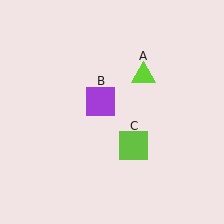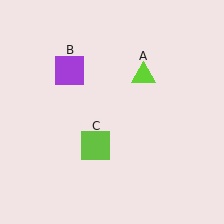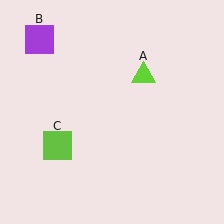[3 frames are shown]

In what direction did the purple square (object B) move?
The purple square (object B) moved up and to the left.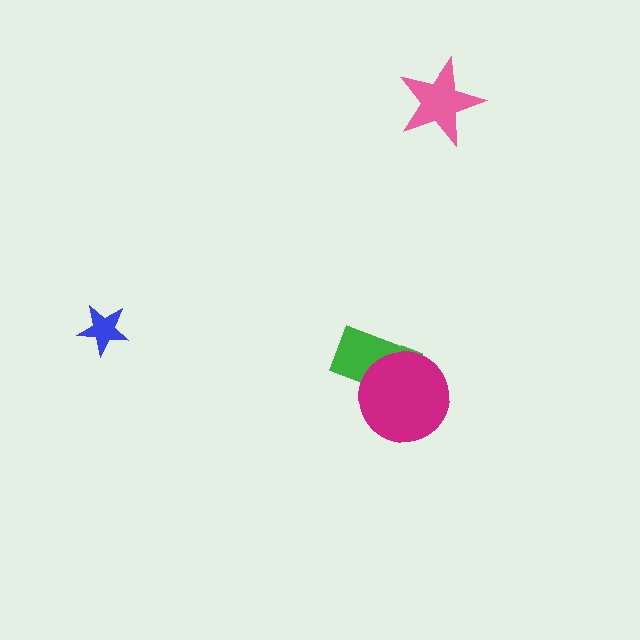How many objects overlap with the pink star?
0 objects overlap with the pink star.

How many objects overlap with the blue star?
0 objects overlap with the blue star.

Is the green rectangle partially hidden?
Yes, it is partially covered by another shape.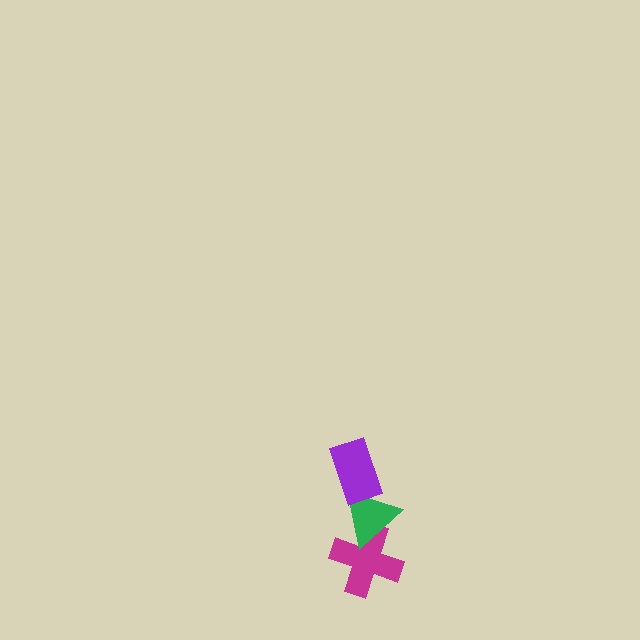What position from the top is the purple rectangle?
The purple rectangle is 1st from the top.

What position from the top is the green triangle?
The green triangle is 2nd from the top.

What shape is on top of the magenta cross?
The green triangle is on top of the magenta cross.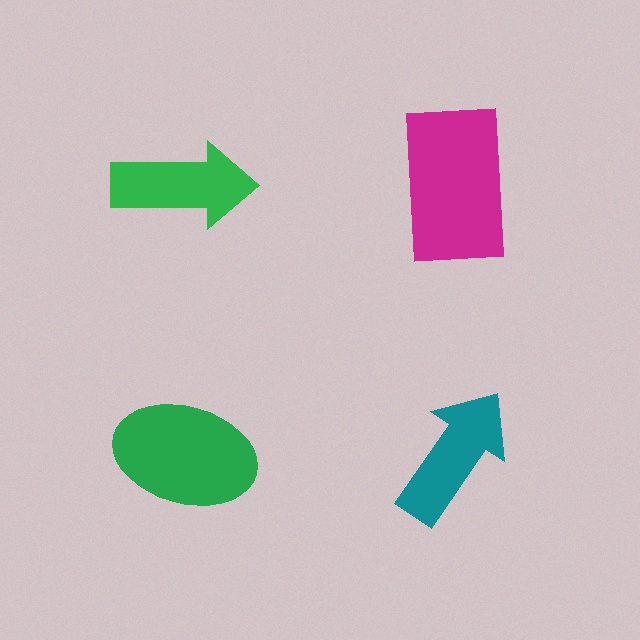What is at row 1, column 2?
A magenta rectangle.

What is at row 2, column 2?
A teal arrow.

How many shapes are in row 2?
2 shapes.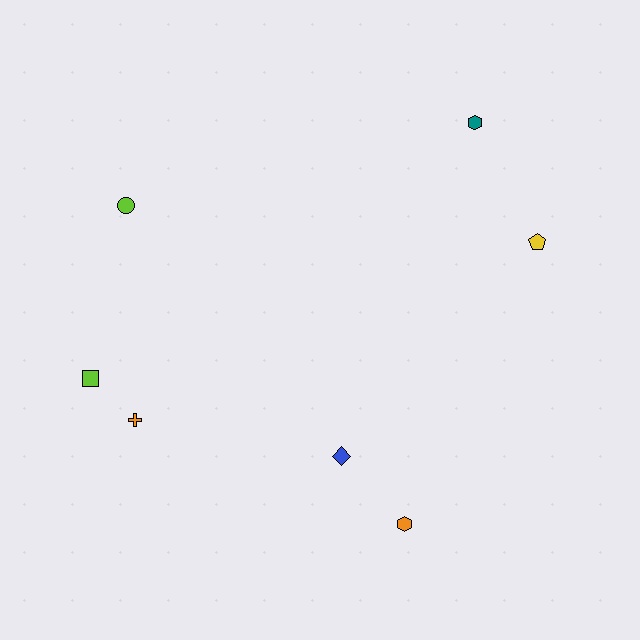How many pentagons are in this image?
There is 1 pentagon.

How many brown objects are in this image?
There are no brown objects.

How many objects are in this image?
There are 7 objects.